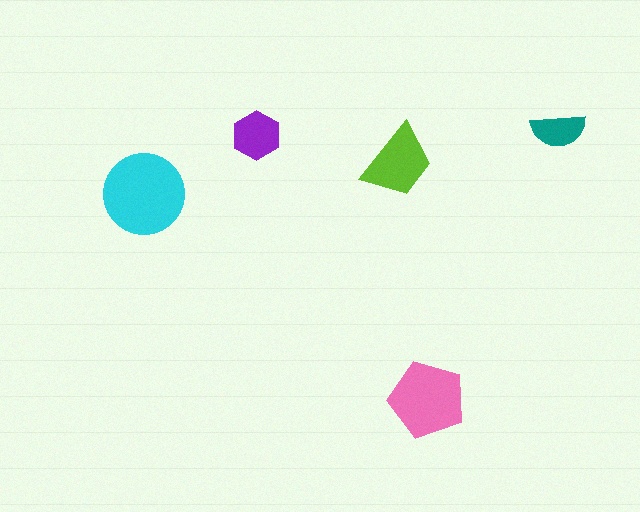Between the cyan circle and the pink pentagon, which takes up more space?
The cyan circle.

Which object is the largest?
The cyan circle.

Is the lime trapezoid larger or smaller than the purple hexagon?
Larger.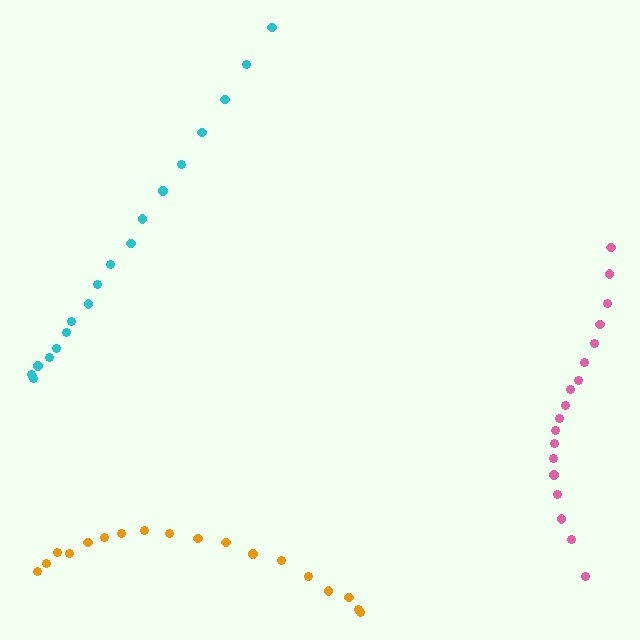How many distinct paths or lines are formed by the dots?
There are 3 distinct paths.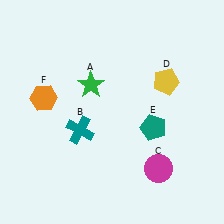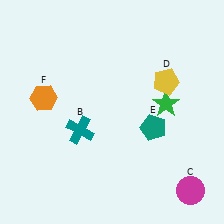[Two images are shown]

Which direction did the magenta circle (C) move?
The magenta circle (C) moved right.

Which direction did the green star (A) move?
The green star (A) moved right.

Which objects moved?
The objects that moved are: the green star (A), the magenta circle (C).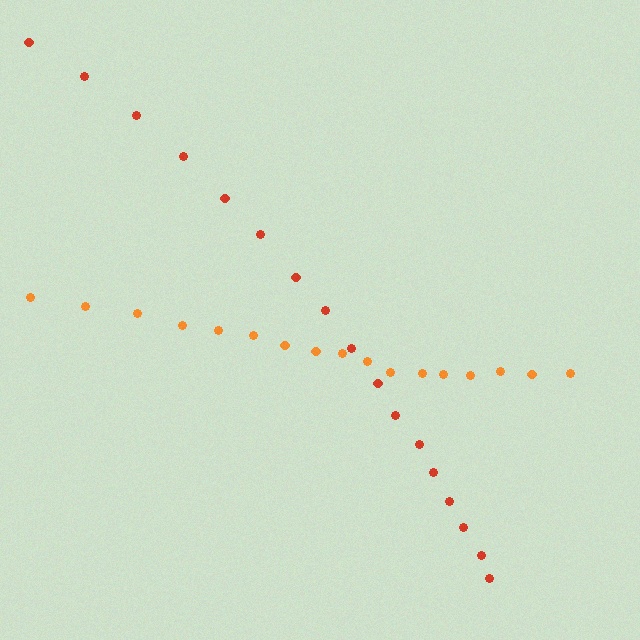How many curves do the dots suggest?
There are 2 distinct paths.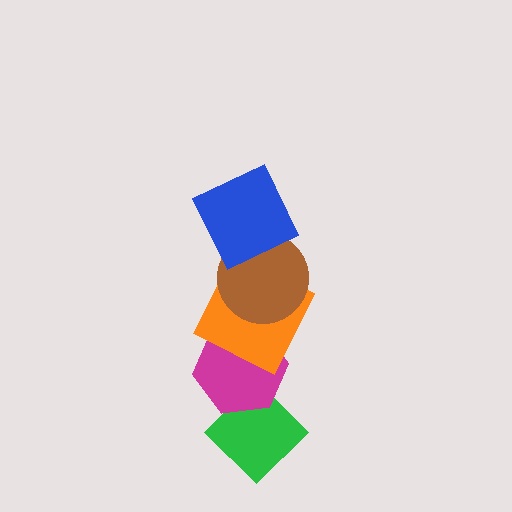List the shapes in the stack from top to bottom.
From top to bottom: the blue square, the brown circle, the orange square, the magenta hexagon, the green diamond.